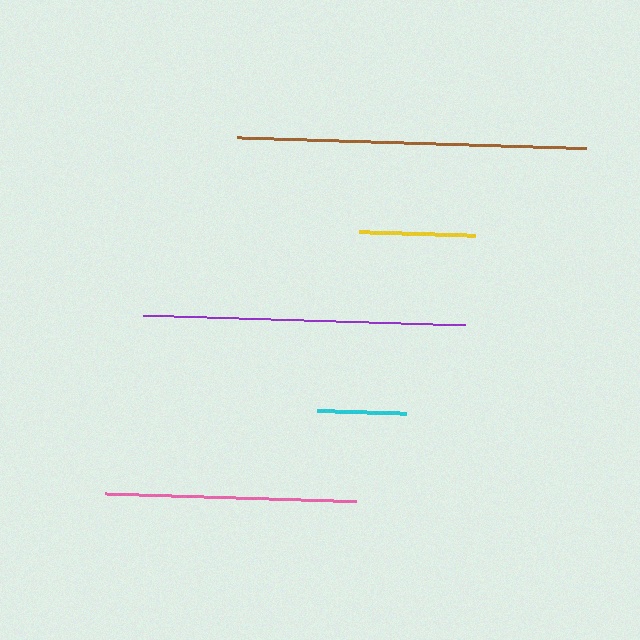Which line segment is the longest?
The brown line is the longest at approximately 350 pixels.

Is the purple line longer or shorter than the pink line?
The purple line is longer than the pink line.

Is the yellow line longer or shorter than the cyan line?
The yellow line is longer than the cyan line.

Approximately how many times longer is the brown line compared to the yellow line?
The brown line is approximately 3.0 times the length of the yellow line.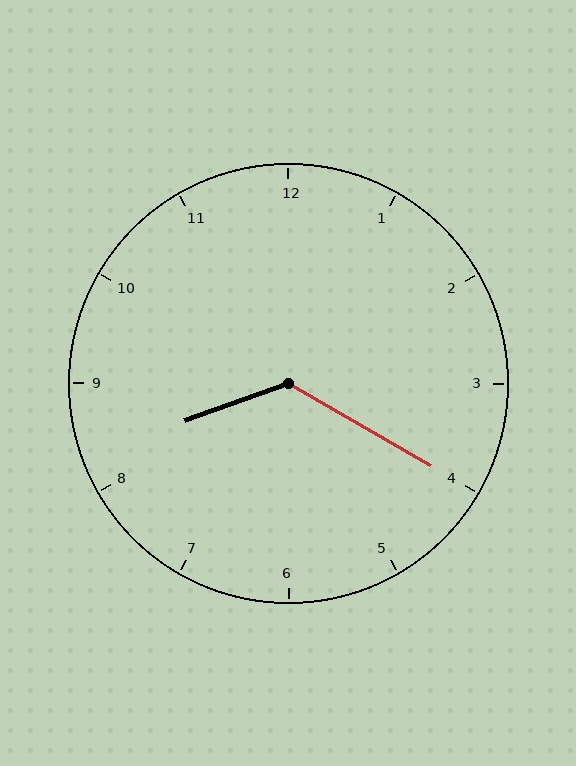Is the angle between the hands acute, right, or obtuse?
It is obtuse.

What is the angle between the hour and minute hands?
Approximately 130 degrees.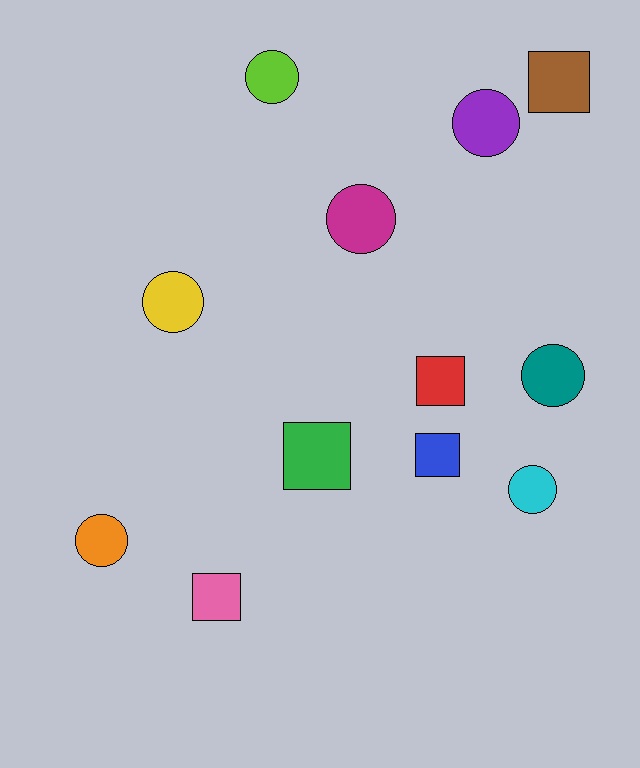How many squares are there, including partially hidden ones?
There are 5 squares.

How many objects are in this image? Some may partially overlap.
There are 12 objects.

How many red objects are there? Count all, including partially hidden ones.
There is 1 red object.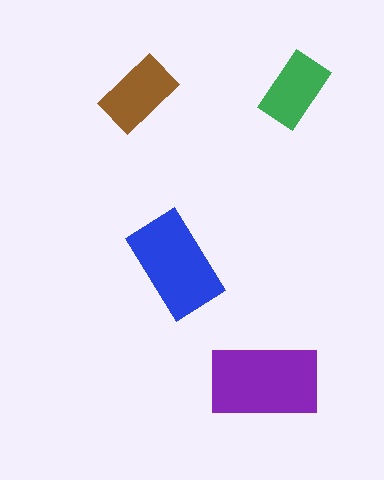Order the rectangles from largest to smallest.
the purple one, the blue one, the brown one, the green one.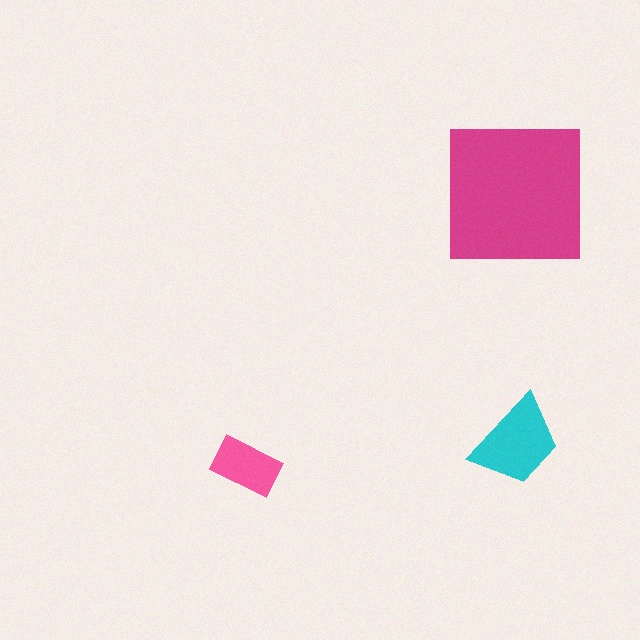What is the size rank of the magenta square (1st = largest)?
1st.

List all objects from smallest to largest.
The pink rectangle, the cyan trapezoid, the magenta square.